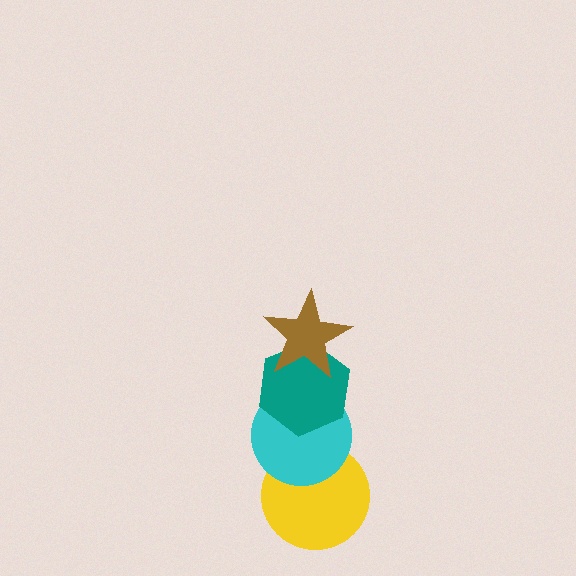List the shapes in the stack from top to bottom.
From top to bottom: the brown star, the teal hexagon, the cyan circle, the yellow circle.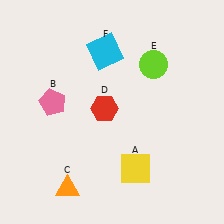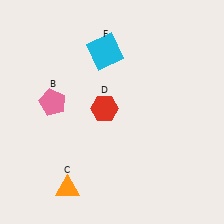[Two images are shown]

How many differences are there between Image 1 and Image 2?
There are 2 differences between the two images.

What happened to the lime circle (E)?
The lime circle (E) was removed in Image 2. It was in the top-right area of Image 1.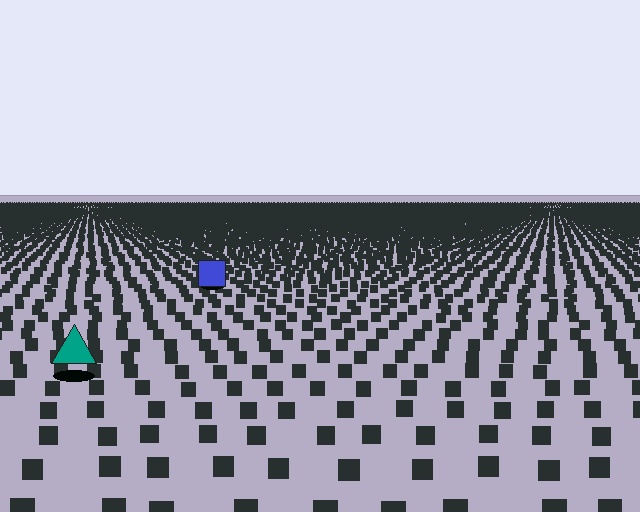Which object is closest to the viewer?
The teal triangle is closest. The texture marks near it are larger and more spread out.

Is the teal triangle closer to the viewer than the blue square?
Yes. The teal triangle is closer — you can tell from the texture gradient: the ground texture is coarser near it.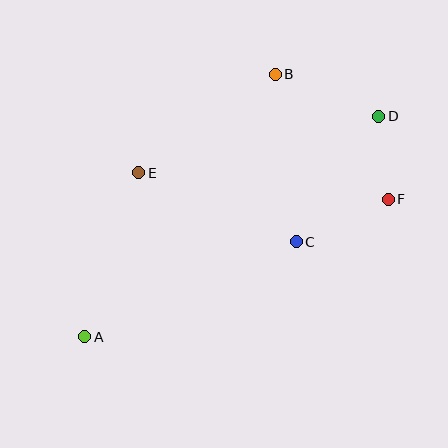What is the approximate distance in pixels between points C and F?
The distance between C and F is approximately 101 pixels.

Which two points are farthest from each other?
Points A and D are farthest from each other.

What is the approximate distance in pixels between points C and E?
The distance between C and E is approximately 172 pixels.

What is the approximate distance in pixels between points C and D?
The distance between C and D is approximately 150 pixels.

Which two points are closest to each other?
Points D and F are closest to each other.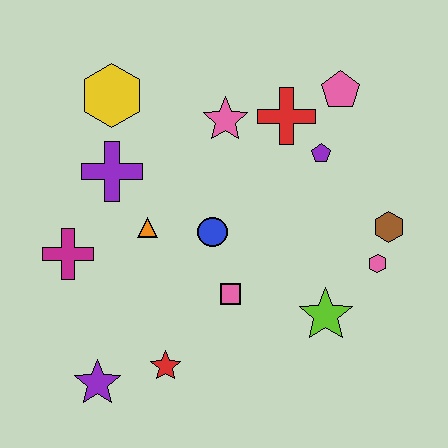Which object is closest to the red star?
The purple star is closest to the red star.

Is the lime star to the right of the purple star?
Yes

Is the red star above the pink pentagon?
No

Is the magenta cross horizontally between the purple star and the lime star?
No